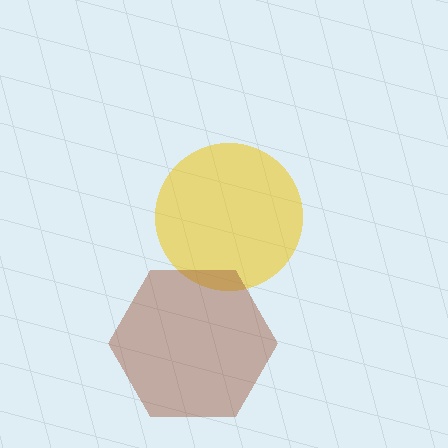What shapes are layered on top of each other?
The layered shapes are: a yellow circle, a brown hexagon.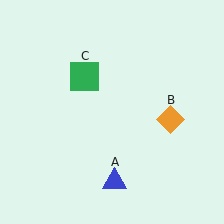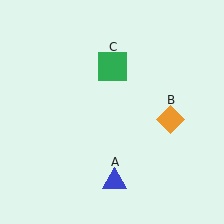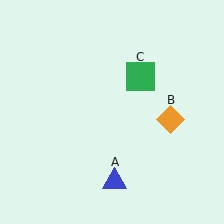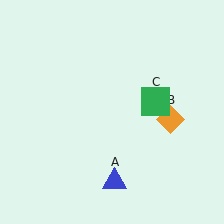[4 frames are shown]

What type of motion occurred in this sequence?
The green square (object C) rotated clockwise around the center of the scene.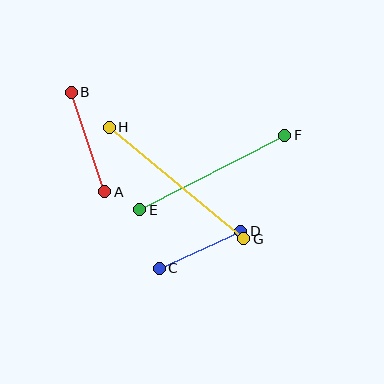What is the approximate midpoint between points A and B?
The midpoint is at approximately (88, 142) pixels.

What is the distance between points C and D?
The distance is approximately 90 pixels.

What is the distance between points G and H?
The distance is approximately 174 pixels.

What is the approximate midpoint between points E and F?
The midpoint is at approximately (212, 172) pixels.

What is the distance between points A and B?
The distance is approximately 105 pixels.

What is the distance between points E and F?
The distance is approximately 163 pixels.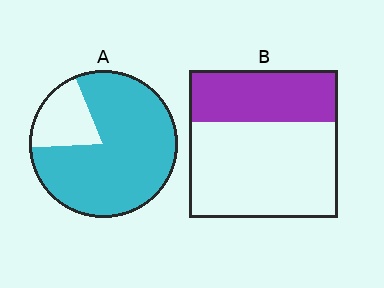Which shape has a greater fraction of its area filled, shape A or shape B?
Shape A.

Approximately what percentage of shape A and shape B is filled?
A is approximately 80% and B is approximately 35%.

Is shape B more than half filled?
No.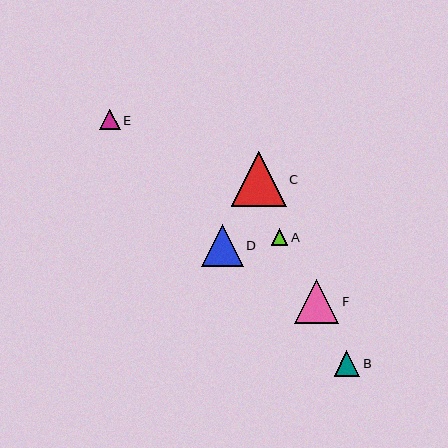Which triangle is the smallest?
Triangle A is the smallest with a size of approximately 17 pixels.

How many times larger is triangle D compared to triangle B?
Triangle D is approximately 1.6 times the size of triangle B.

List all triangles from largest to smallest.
From largest to smallest: C, F, D, B, E, A.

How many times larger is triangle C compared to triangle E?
Triangle C is approximately 2.7 times the size of triangle E.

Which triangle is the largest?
Triangle C is the largest with a size of approximately 55 pixels.